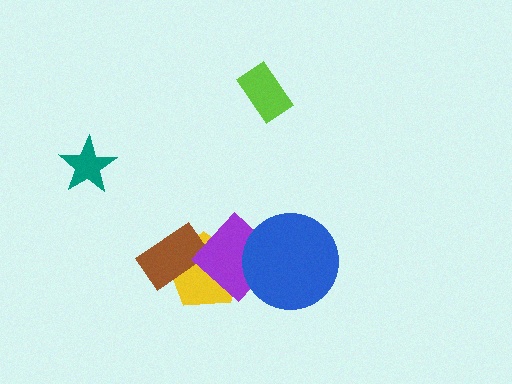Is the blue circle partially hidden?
No, no other shape covers it.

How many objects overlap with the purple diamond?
3 objects overlap with the purple diamond.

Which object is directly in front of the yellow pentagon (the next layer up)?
The brown rectangle is directly in front of the yellow pentagon.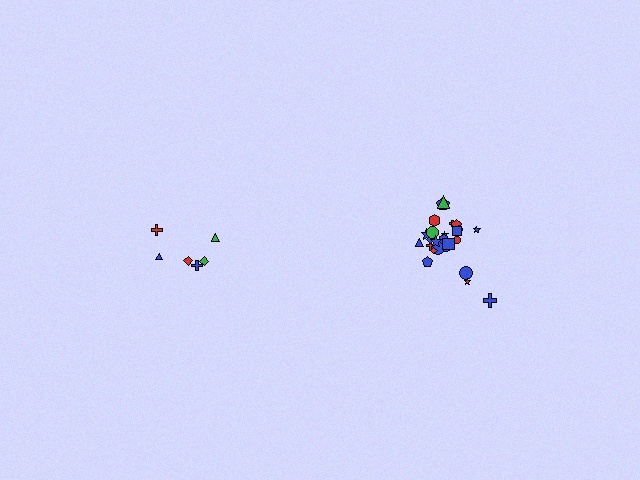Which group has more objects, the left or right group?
The right group.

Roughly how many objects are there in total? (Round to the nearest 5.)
Roughly 30 objects in total.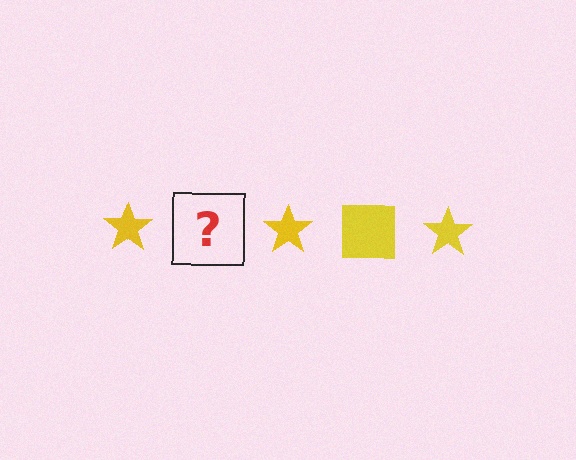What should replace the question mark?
The question mark should be replaced with a yellow square.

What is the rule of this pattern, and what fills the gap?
The rule is that the pattern cycles through star, square shapes in yellow. The gap should be filled with a yellow square.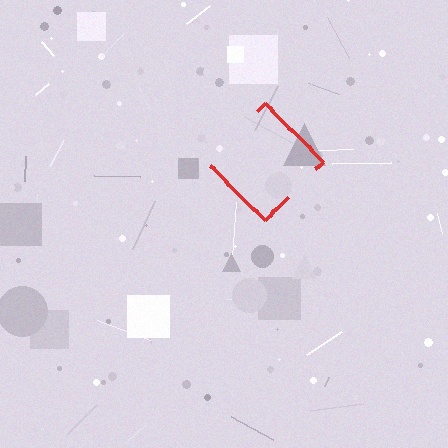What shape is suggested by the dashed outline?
The dashed outline suggests a diamond.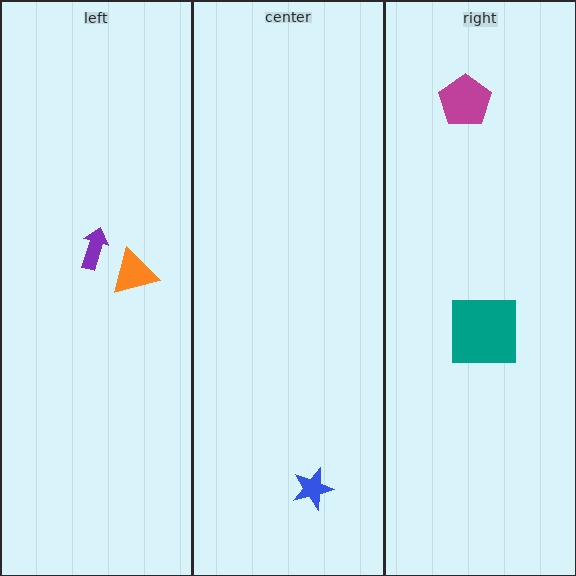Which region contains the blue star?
The center region.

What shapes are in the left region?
The orange triangle, the purple arrow.